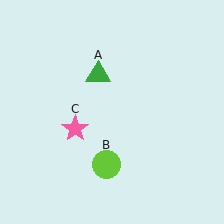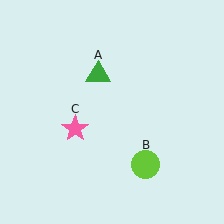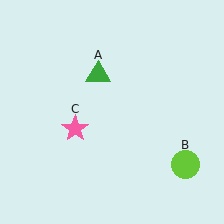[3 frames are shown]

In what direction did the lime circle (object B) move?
The lime circle (object B) moved right.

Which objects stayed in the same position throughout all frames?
Green triangle (object A) and pink star (object C) remained stationary.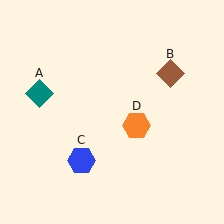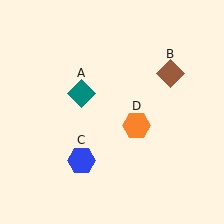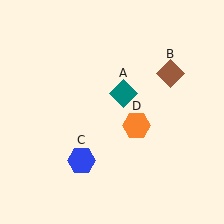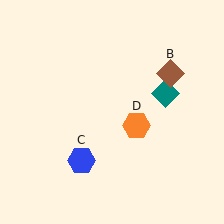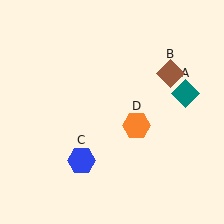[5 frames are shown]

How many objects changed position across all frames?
1 object changed position: teal diamond (object A).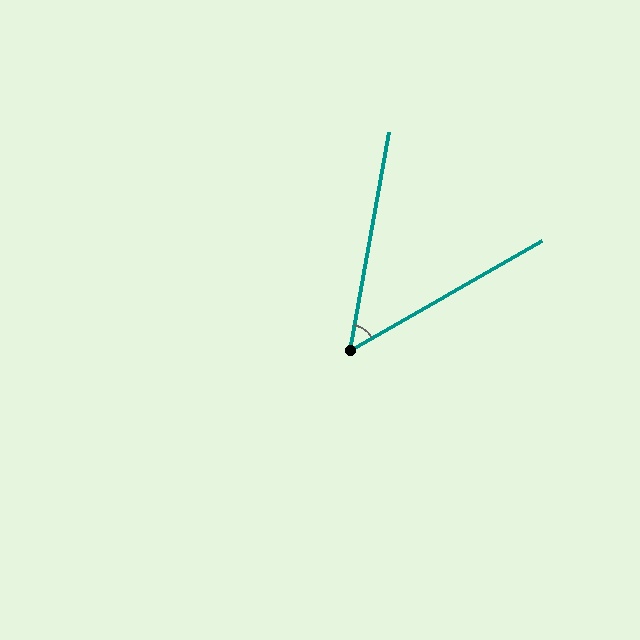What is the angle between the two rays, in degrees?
Approximately 50 degrees.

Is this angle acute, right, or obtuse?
It is acute.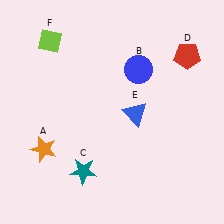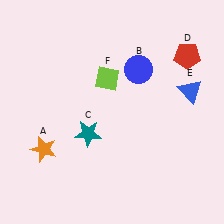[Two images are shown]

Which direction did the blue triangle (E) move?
The blue triangle (E) moved right.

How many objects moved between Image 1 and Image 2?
3 objects moved between the two images.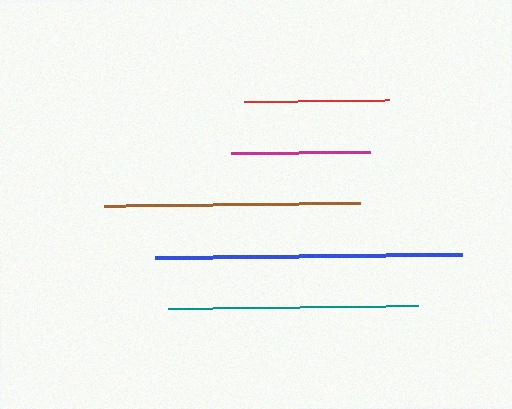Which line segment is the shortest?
The magenta line is the shortest at approximately 138 pixels.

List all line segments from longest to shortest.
From longest to shortest: blue, brown, teal, red, magenta.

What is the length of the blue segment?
The blue segment is approximately 307 pixels long.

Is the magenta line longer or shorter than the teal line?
The teal line is longer than the magenta line.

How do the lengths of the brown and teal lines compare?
The brown and teal lines are approximately the same length.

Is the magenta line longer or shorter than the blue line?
The blue line is longer than the magenta line.